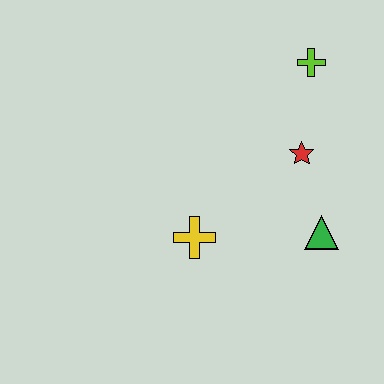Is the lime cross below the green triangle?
No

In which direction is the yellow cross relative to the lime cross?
The yellow cross is below the lime cross.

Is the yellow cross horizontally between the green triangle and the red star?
No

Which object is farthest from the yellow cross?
The lime cross is farthest from the yellow cross.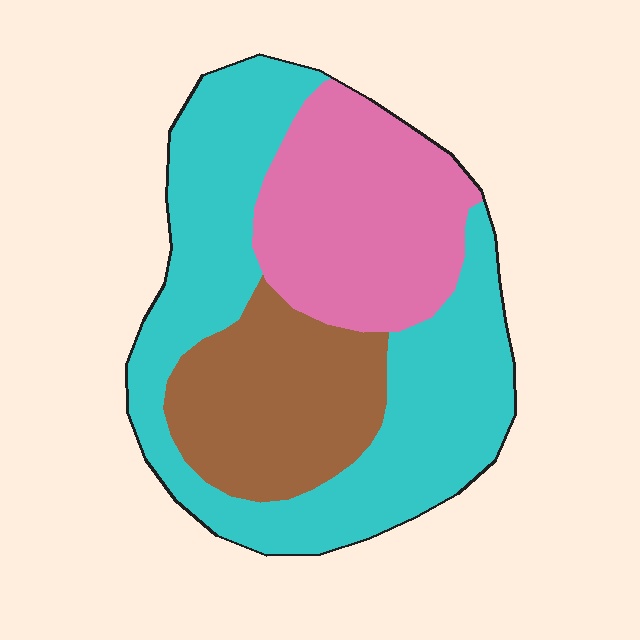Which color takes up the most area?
Cyan, at roughly 50%.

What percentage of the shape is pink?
Pink takes up about one quarter (1/4) of the shape.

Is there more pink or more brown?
Pink.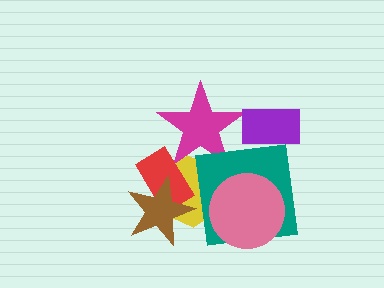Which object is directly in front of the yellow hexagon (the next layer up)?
The red rectangle is directly in front of the yellow hexagon.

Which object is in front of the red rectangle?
The brown star is in front of the red rectangle.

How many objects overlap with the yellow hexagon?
5 objects overlap with the yellow hexagon.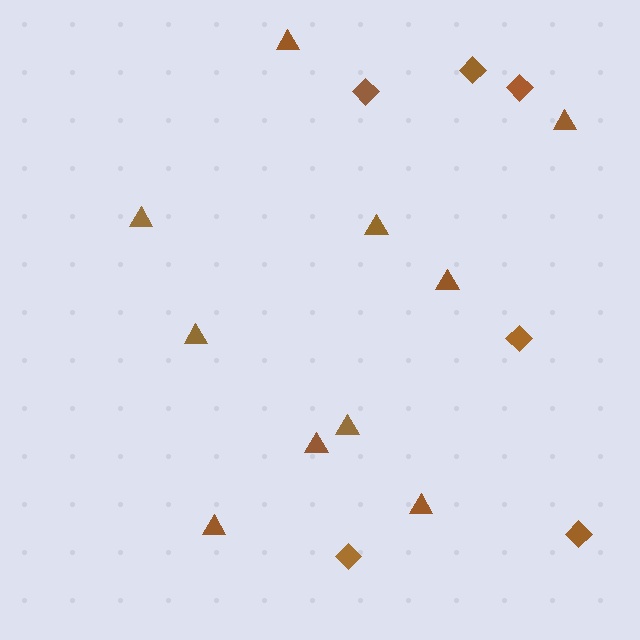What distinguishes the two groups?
There are 2 groups: one group of diamonds (6) and one group of triangles (10).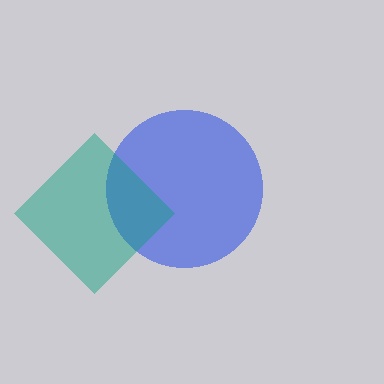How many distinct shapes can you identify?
There are 2 distinct shapes: a blue circle, a teal diamond.